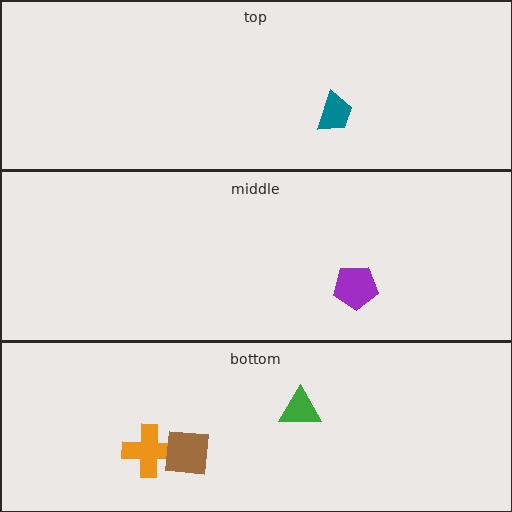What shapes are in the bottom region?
The orange cross, the brown square, the green triangle.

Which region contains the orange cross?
The bottom region.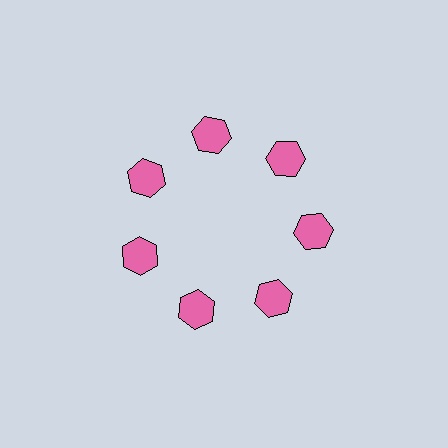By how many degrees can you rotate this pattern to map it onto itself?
The pattern maps onto itself every 51 degrees of rotation.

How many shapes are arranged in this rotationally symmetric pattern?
There are 7 shapes, arranged in 7 groups of 1.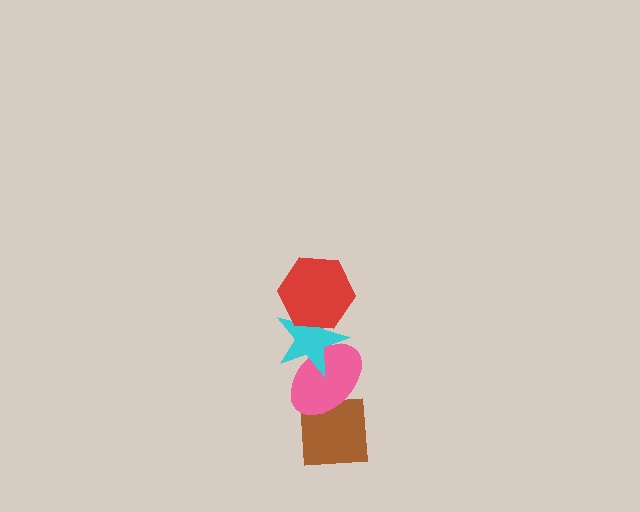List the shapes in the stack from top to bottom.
From top to bottom: the red hexagon, the cyan star, the pink ellipse, the brown square.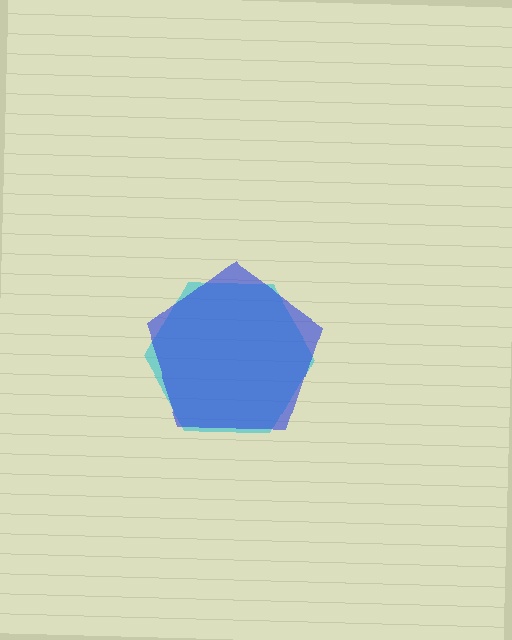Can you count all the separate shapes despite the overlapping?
Yes, there are 2 separate shapes.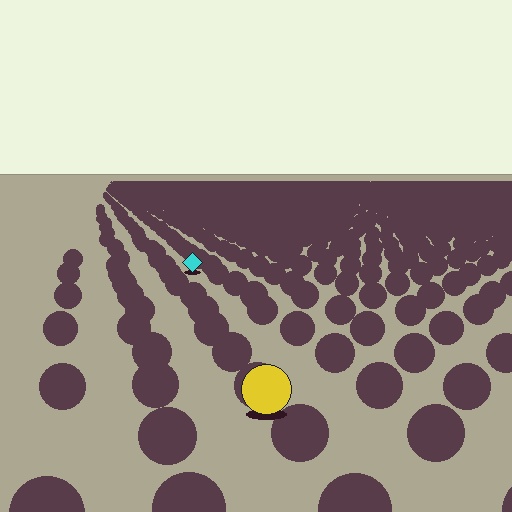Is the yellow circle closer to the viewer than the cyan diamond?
Yes. The yellow circle is closer — you can tell from the texture gradient: the ground texture is coarser near it.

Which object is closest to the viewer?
The yellow circle is closest. The texture marks near it are larger and more spread out.